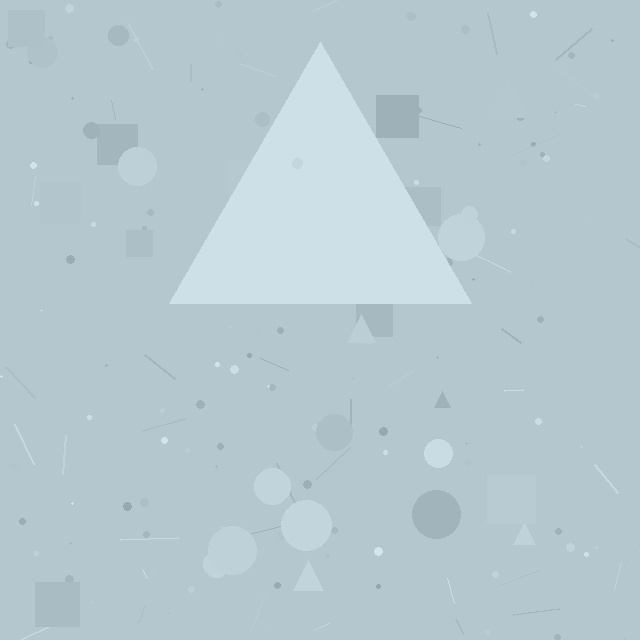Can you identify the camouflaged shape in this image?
The camouflaged shape is a triangle.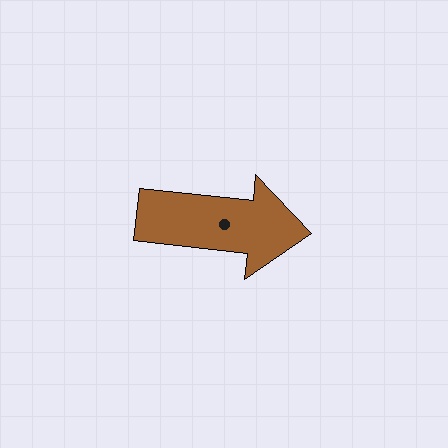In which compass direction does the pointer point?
East.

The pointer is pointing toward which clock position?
Roughly 3 o'clock.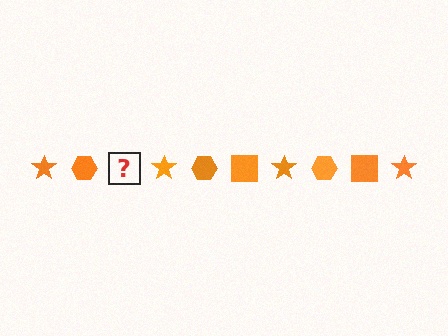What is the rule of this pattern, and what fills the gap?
The rule is that the pattern cycles through star, hexagon, square shapes in orange. The gap should be filled with an orange square.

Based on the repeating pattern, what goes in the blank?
The blank should be an orange square.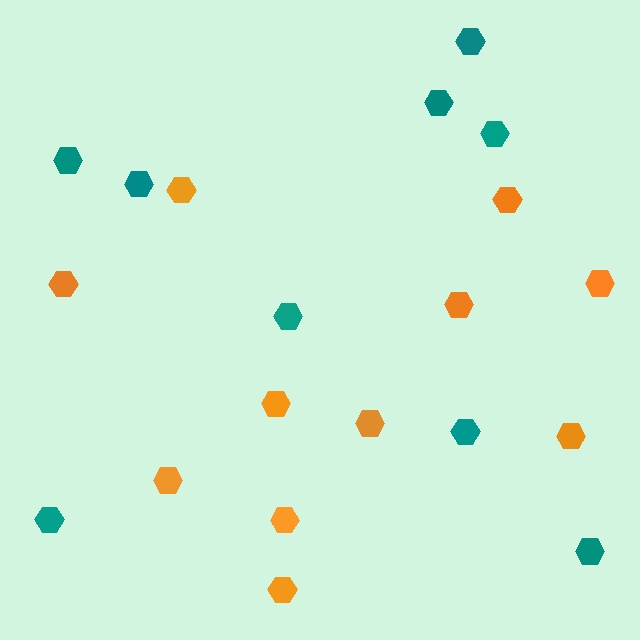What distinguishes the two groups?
There are 2 groups: one group of teal hexagons (9) and one group of orange hexagons (11).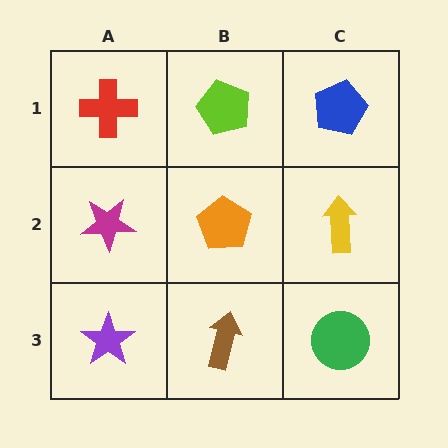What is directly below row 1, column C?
A yellow arrow.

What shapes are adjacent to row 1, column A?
A magenta star (row 2, column A), a lime pentagon (row 1, column B).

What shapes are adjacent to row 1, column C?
A yellow arrow (row 2, column C), a lime pentagon (row 1, column B).